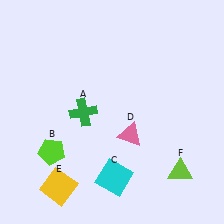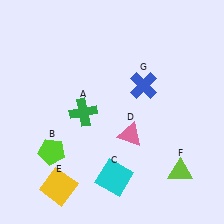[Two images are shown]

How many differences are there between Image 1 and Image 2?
There is 1 difference between the two images.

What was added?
A blue cross (G) was added in Image 2.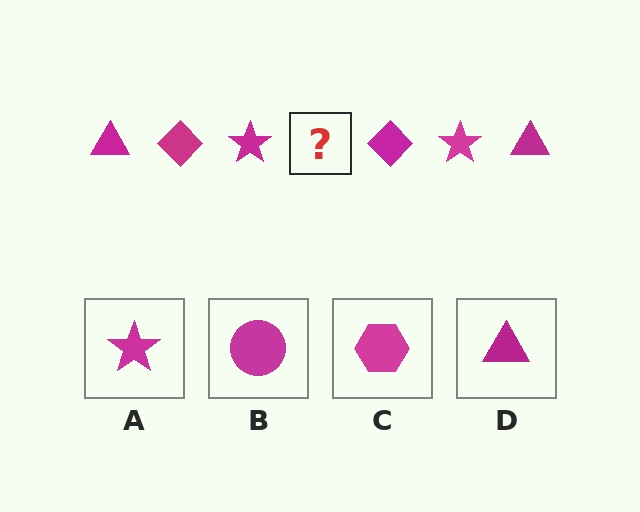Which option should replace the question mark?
Option D.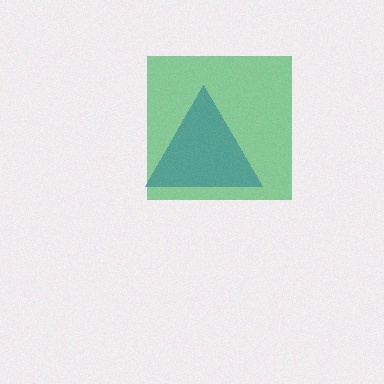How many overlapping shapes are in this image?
There are 2 overlapping shapes in the image.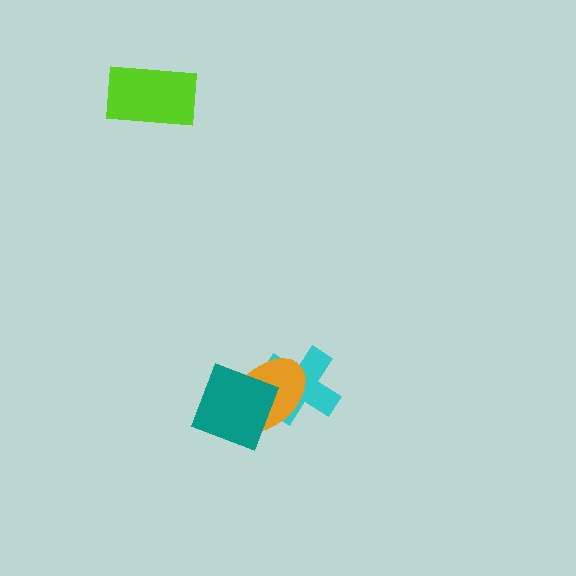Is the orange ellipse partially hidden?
Yes, it is partially covered by another shape.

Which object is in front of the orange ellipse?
The teal diamond is in front of the orange ellipse.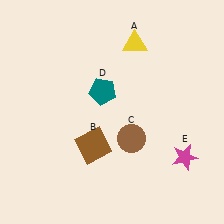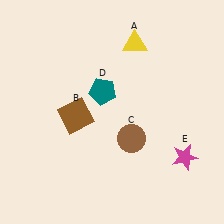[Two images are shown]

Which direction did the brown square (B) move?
The brown square (B) moved up.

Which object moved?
The brown square (B) moved up.